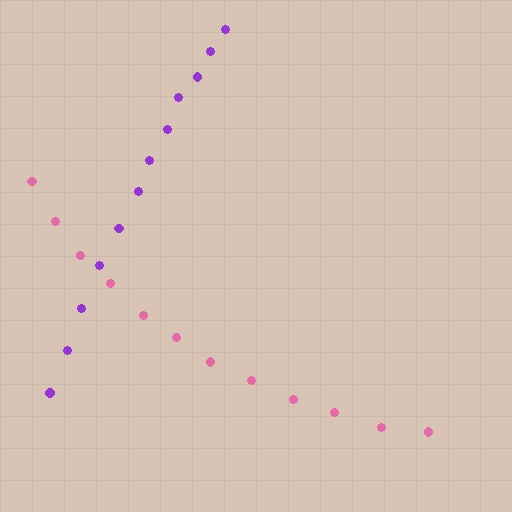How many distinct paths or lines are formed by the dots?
There are 2 distinct paths.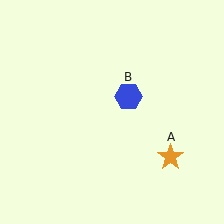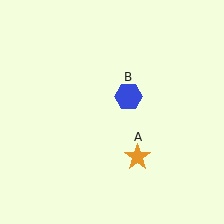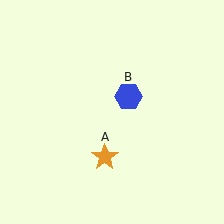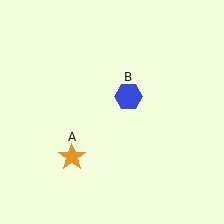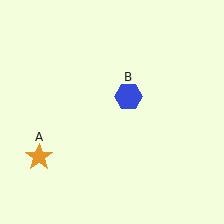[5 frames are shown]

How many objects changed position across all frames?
1 object changed position: orange star (object A).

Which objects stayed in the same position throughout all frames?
Blue hexagon (object B) remained stationary.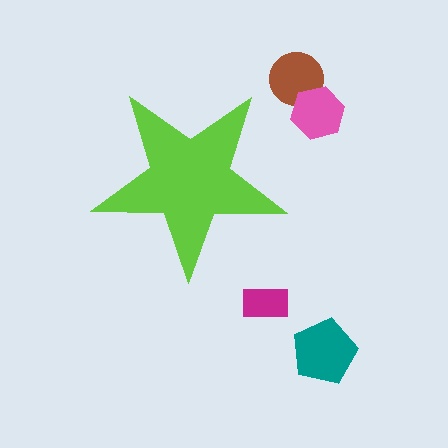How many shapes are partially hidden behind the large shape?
0 shapes are partially hidden.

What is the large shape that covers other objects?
A lime star.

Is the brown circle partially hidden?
No, the brown circle is fully visible.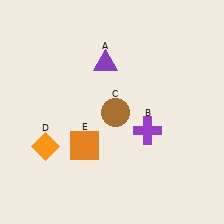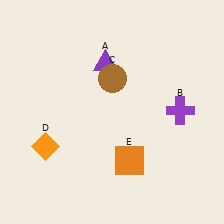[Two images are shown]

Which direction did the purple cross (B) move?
The purple cross (B) moved right.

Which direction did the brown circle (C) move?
The brown circle (C) moved up.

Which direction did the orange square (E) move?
The orange square (E) moved right.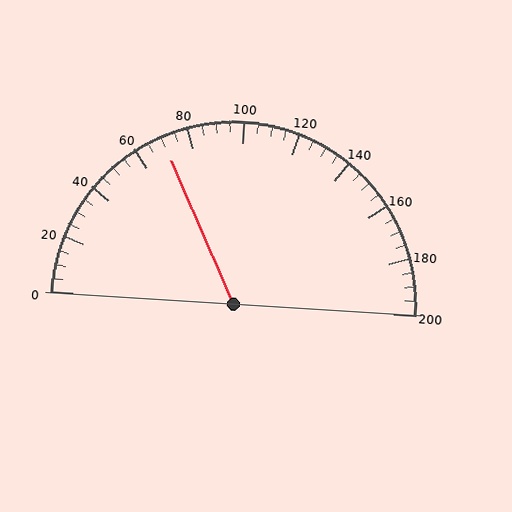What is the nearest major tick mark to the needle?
The nearest major tick mark is 80.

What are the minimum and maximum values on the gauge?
The gauge ranges from 0 to 200.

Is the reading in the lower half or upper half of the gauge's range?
The reading is in the lower half of the range (0 to 200).